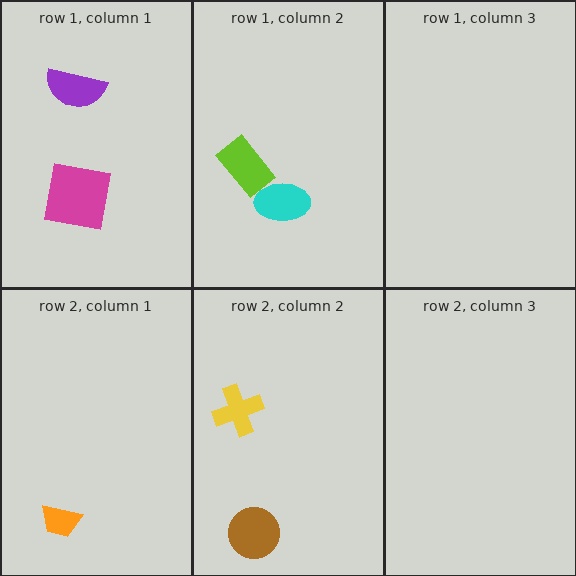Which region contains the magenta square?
The row 1, column 1 region.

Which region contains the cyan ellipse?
The row 1, column 2 region.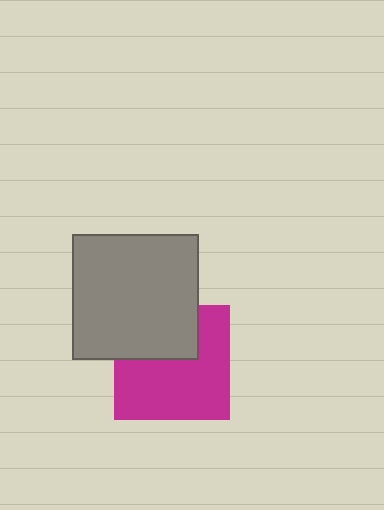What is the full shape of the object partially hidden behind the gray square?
The partially hidden object is a magenta square.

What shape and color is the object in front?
The object in front is a gray square.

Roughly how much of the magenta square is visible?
About half of it is visible (roughly 65%).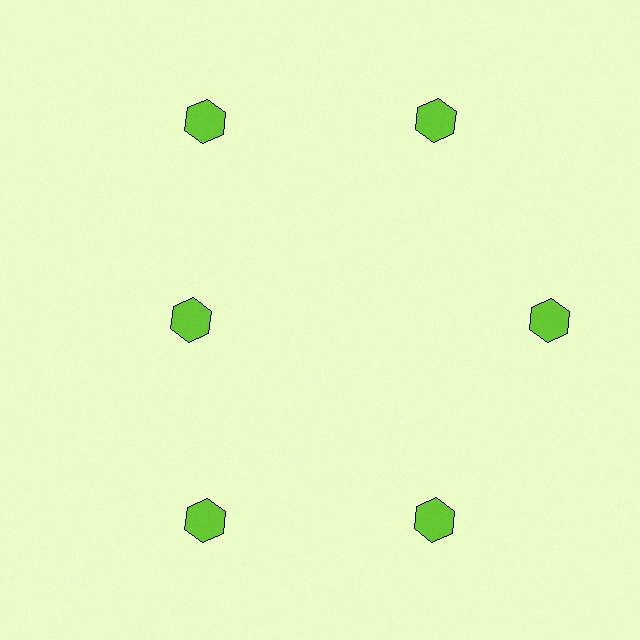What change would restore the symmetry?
The symmetry would be restored by moving it outward, back onto the ring so that all 6 hexagons sit at equal angles and equal distance from the center.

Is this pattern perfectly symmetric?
No. The 6 lime hexagons are arranged in a ring, but one element near the 9 o'clock position is pulled inward toward the center, breaking the 6-fold rotational symmetry.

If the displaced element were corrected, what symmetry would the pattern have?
It would have 6-fold rotational symmetry — the pattern would map onto itself every 60 degrees.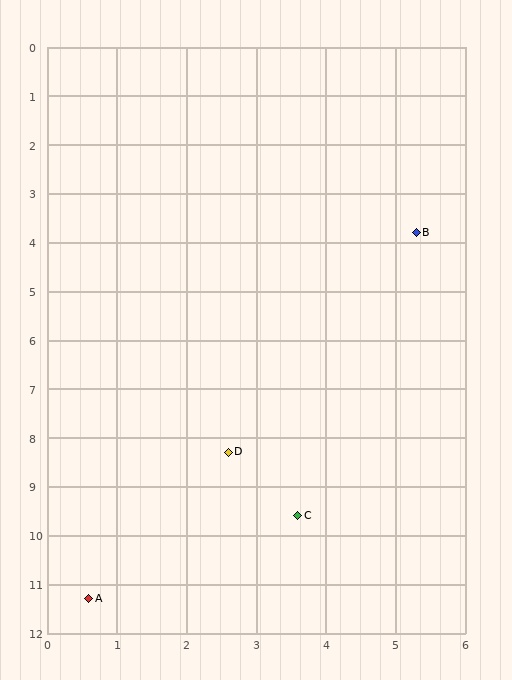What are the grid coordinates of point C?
Point C is at approximately (3.6, 9.6).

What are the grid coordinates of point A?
Point A is at approximately (0.6, 11.3).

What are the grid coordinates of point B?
Point B is at approximately (5.3, 3.8).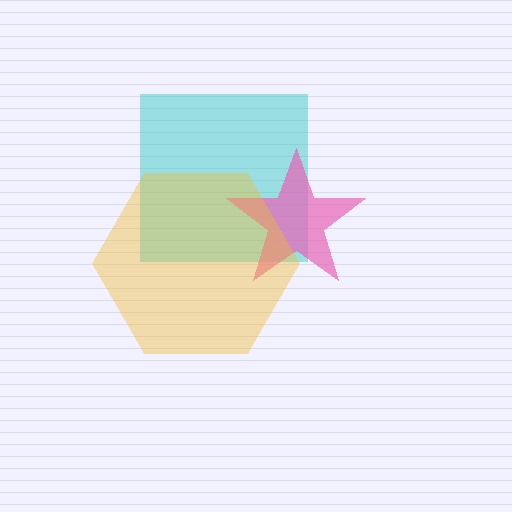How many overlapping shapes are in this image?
There are 3 overlapping shapes in the image.